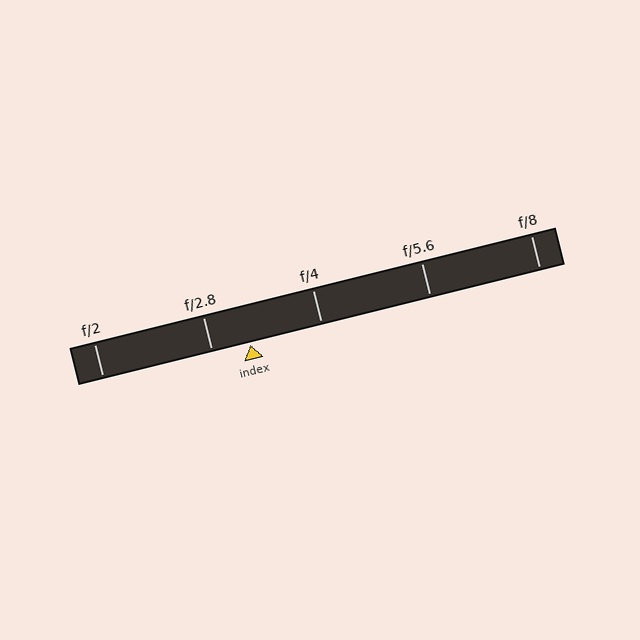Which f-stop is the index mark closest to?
The index mark is closest to f/2.8.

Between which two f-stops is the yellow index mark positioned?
The index mark is between f/2.8 and f/4.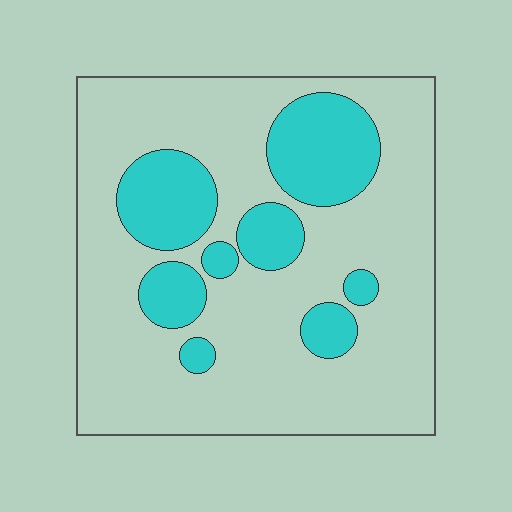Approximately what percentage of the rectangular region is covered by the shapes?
Approximately 25%.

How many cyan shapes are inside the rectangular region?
8.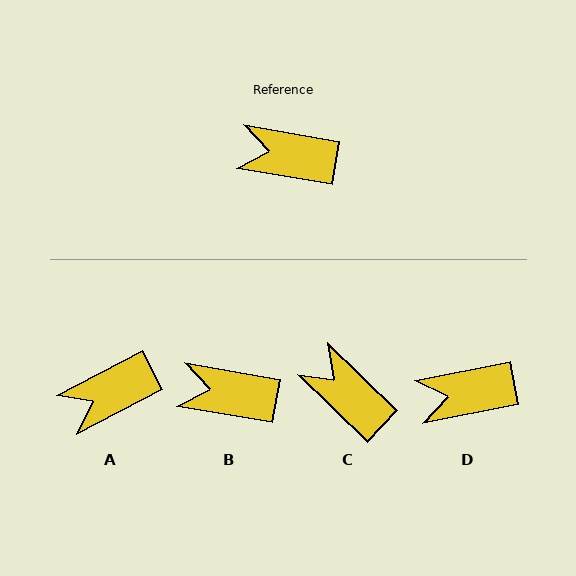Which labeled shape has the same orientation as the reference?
B.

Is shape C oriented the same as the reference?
No, it is off by about 35 degrees.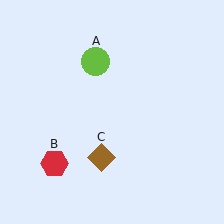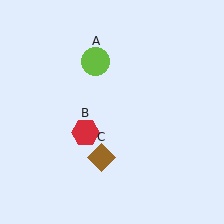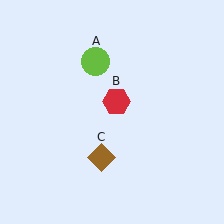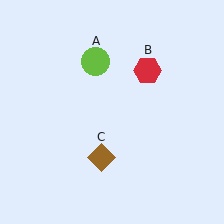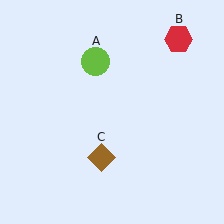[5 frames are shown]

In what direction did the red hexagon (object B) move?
The red hexagon (object B) moved up and to the right.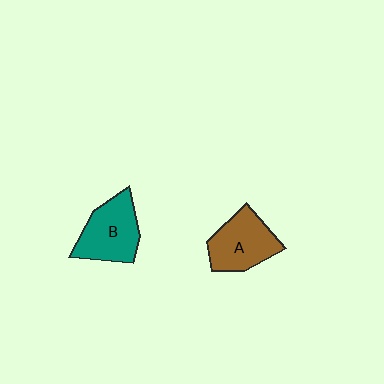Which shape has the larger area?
Shape B (teal).